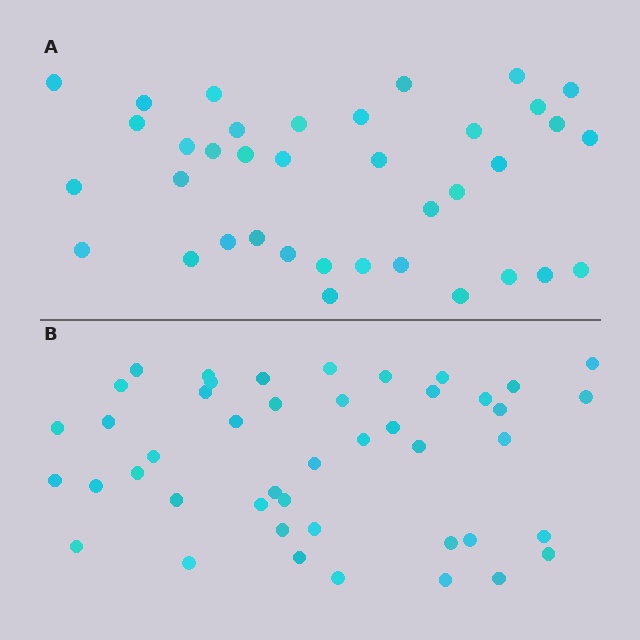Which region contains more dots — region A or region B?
Region B (the bottom region) has more dots.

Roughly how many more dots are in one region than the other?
Region B has roughly 8 or so more dots than region A.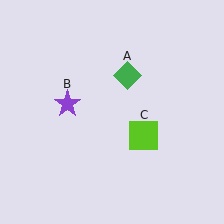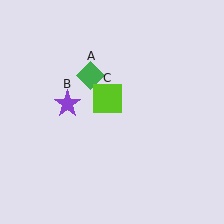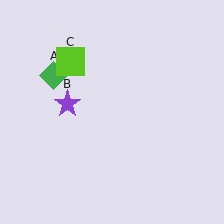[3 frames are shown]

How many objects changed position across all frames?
2 objects changed position: green diamond (object A), lime square (object C).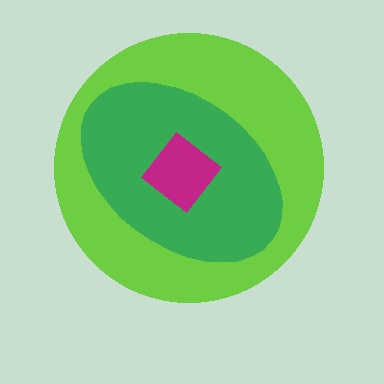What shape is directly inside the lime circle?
The green ellipse.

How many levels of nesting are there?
3.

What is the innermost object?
The magenta diamond.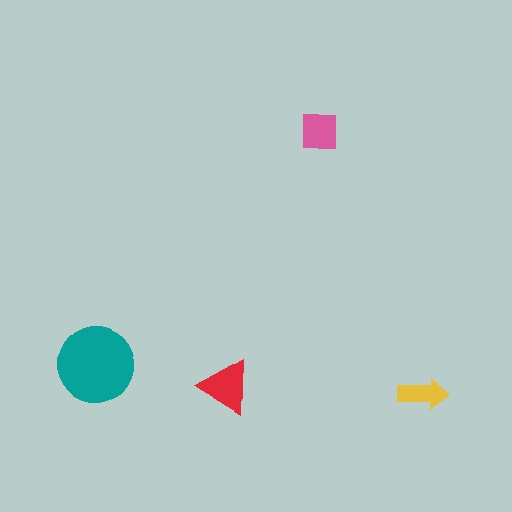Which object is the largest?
The teal circle.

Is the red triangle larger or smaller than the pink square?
Larger.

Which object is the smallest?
The yellow arrow.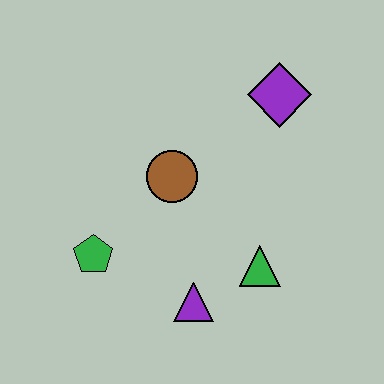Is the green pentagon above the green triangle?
Yes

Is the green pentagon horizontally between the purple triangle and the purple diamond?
No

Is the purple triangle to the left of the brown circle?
No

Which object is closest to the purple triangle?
The green triangle is closest to the purple triangle.